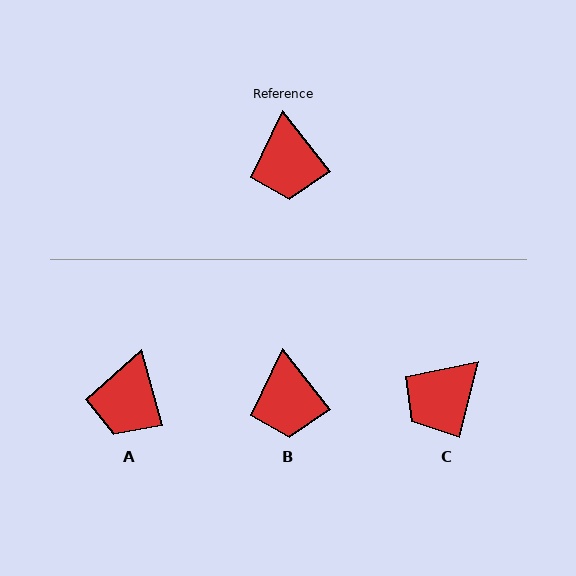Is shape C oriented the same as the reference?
No, it is off by about 53 degrees.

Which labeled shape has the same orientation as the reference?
B.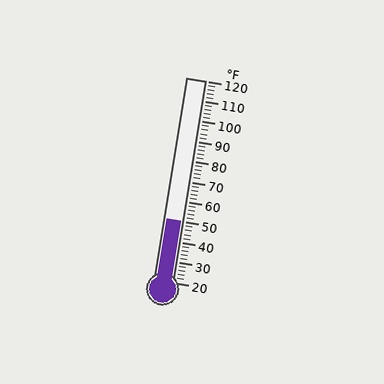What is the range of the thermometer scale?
The thermometer scale ranges from 20°F to 120°F.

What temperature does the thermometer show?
The thermometer shows approximately 50°F.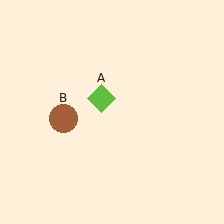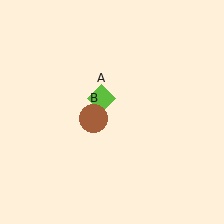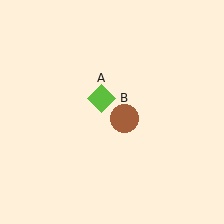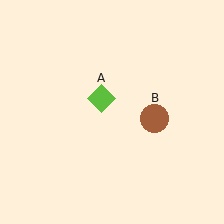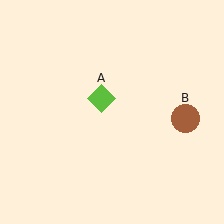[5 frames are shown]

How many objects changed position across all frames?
1 object changed position: brown circle (object B).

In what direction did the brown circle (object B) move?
The brown circle (object B) moved right.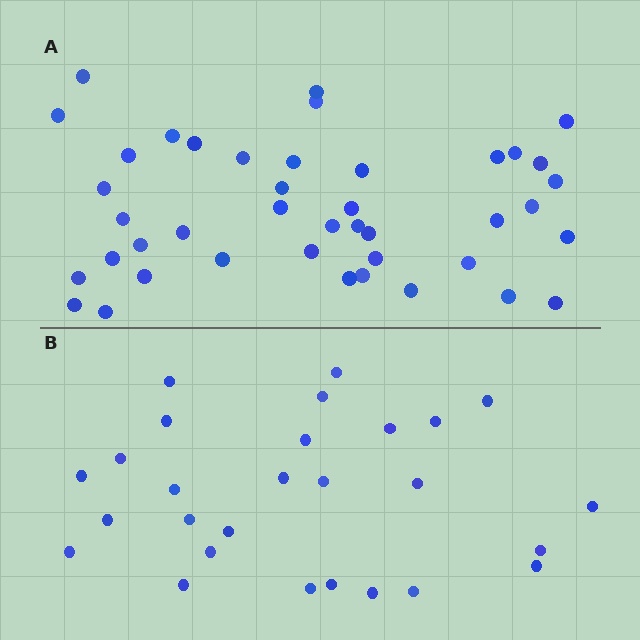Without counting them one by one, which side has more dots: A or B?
Region A (the top region) has more dots.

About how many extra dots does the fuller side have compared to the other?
Region A has approximately 15 more dots than region B.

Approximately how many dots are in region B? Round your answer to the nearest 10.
About 30 dots. (The exact count is 27, which rounds to 30.)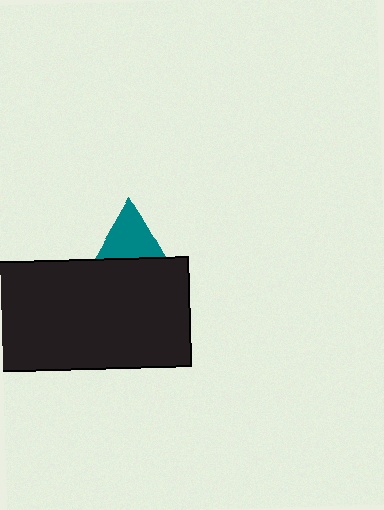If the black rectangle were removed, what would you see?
You would see the complete teal triangle.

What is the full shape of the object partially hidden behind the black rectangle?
The partially hidden object is a teal triangle.